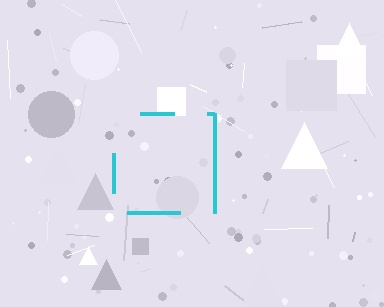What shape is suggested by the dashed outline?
The dashed outline suggests a square.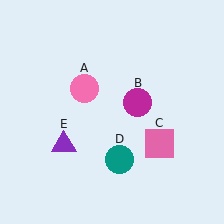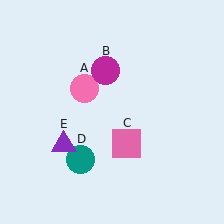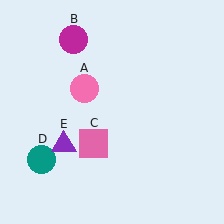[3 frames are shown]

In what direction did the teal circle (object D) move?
The teal circle (object D) moved left.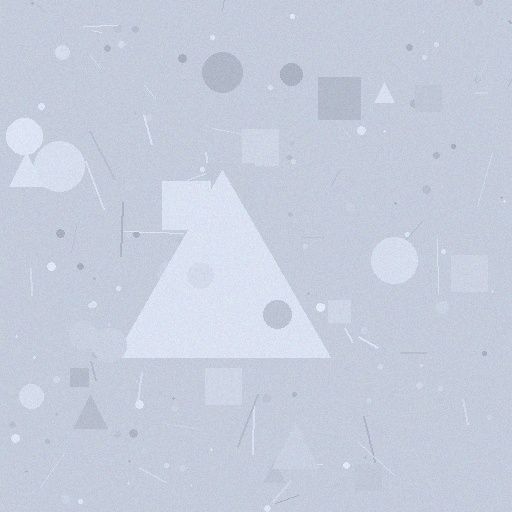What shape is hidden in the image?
A triangle is hidden in the image.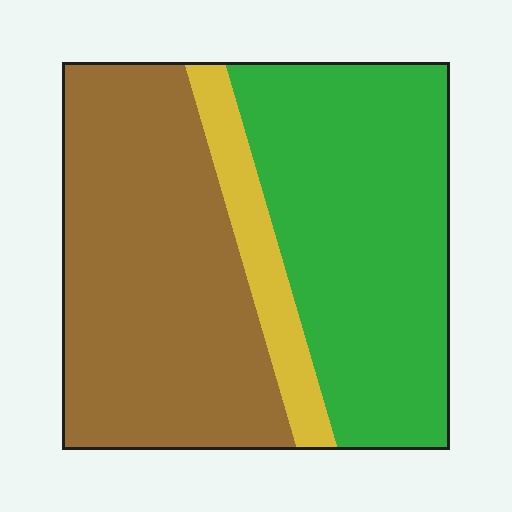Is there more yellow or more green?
Green.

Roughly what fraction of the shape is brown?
Brown takes up about one half (1/2) of the shape.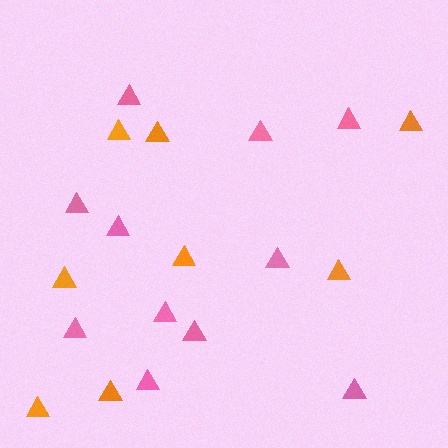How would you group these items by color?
There are 2 groups: one group of orange triangles (8) and one group of pink triangles (11).